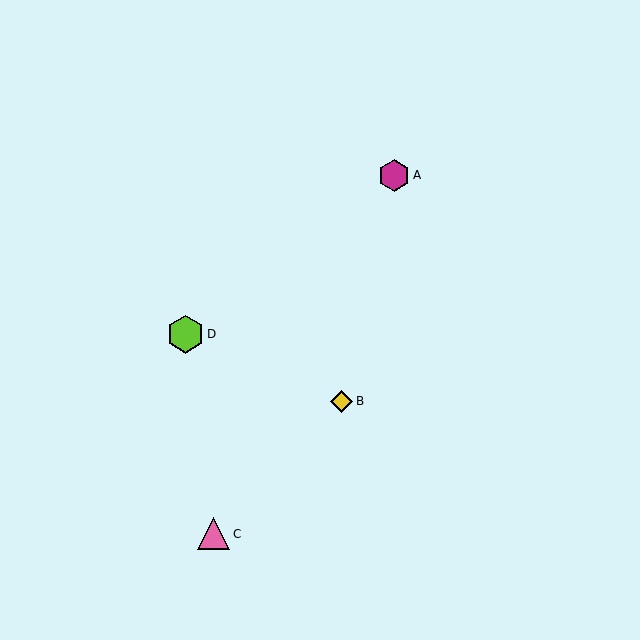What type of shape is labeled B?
Shape B is a yellow diamond.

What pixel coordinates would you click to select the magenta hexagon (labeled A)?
Click at (394, 175) to select the magenta hexagon A.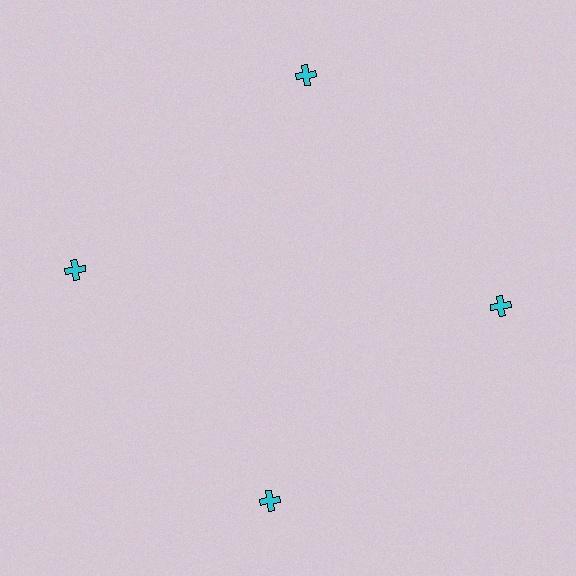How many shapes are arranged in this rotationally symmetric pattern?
There are 4 shapes, arranged in 4 groups of 1.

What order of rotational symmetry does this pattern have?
This pattern has 4-fold rotational symmetry.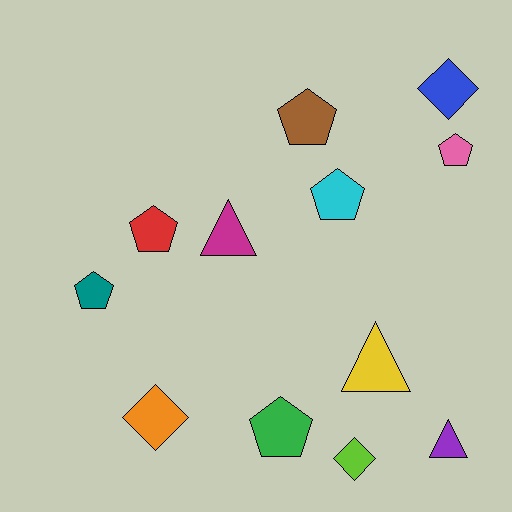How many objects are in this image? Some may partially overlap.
There are 12 objects.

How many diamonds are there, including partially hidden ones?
There are 3 diamonds.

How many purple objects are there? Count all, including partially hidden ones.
There is 1 purple object.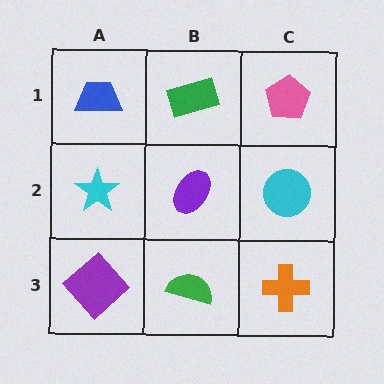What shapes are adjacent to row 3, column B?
A purple ellipse (row 2, column B), a purple diamond (row 3, column A), an orange cross (row 3, column C).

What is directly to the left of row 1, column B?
A blue trapezoid.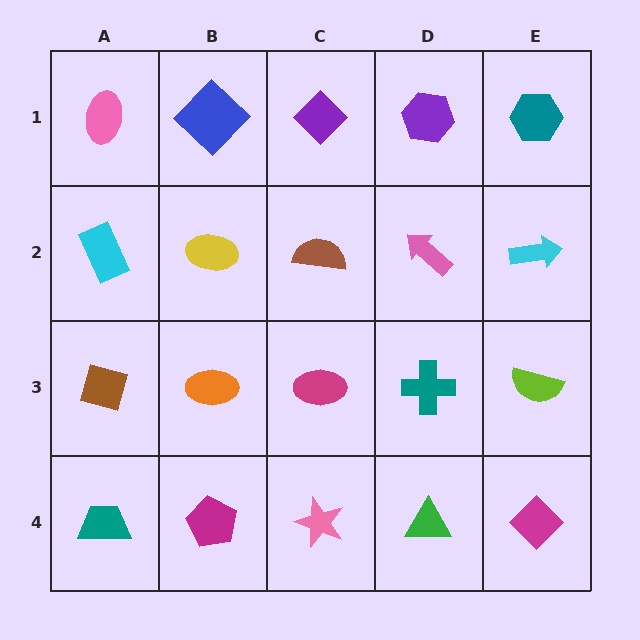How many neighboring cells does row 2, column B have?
4.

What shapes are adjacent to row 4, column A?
A brown diamond (row 3, column A), a magenta pentagon (row 4, column B).